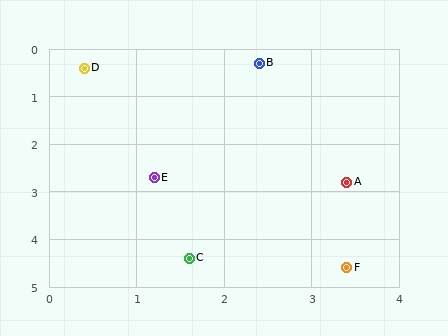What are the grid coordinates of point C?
Point C is at approximately (1.6, 4.4).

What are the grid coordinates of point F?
Point F is at approximately (3.4, 4.6).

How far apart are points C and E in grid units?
Points C and E are about 1.7 grid units apart.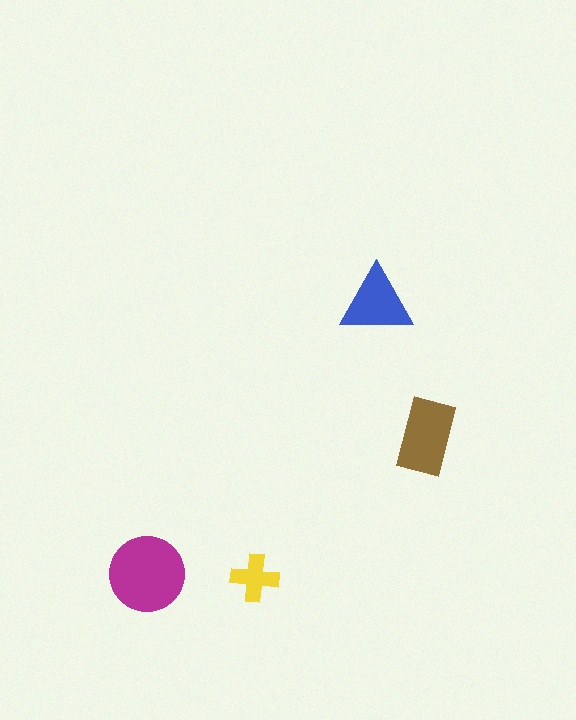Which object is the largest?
The magenta circle.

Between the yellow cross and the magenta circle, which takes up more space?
The magenta circle.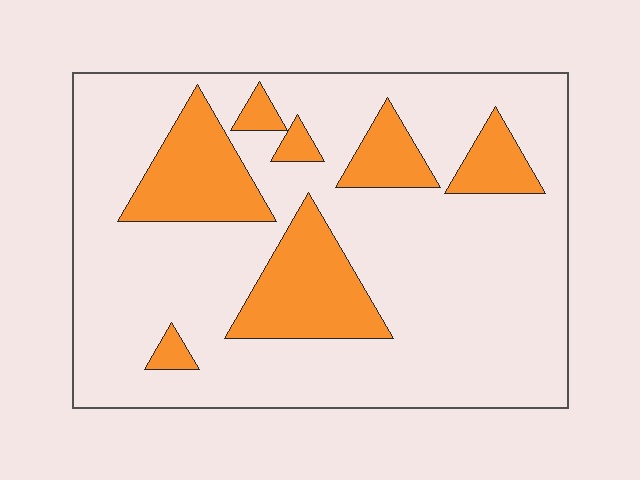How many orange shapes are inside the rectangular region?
7.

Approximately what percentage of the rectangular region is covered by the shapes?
Approximately 20%.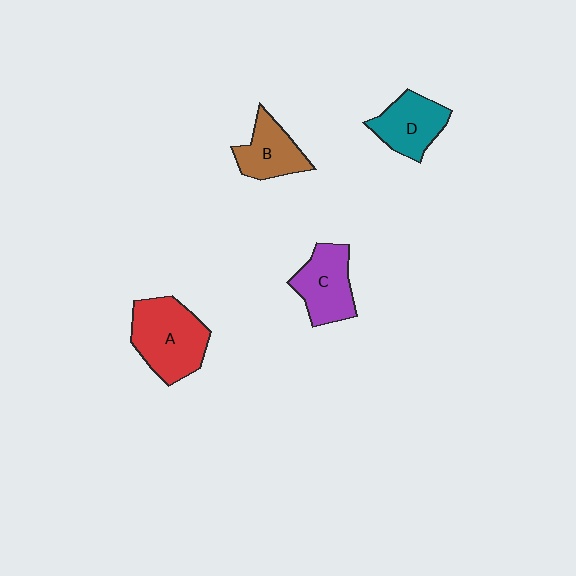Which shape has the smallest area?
Shape B (brown).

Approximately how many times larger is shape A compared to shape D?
Approximately 1.4 times.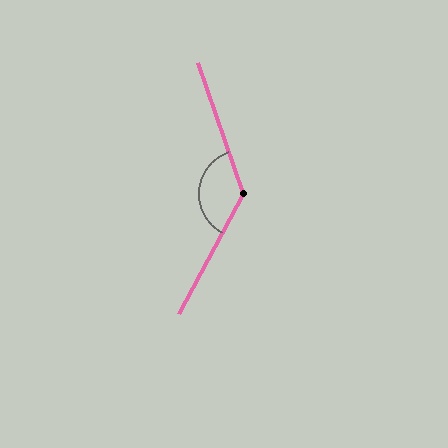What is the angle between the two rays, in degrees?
Approximately 133 degrees.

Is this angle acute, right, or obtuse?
It is obtuse.